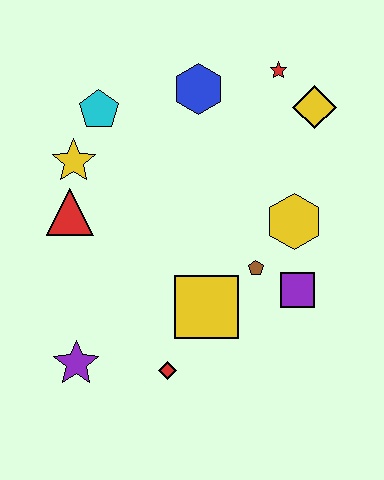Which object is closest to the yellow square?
The brown pentagon is closest to the yellow square.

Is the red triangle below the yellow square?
No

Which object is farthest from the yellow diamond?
The purple star is farthest from the yellow diamond.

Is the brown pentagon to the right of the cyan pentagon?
Yes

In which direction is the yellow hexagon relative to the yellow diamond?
The yellow hexagon is below the yellow diamond.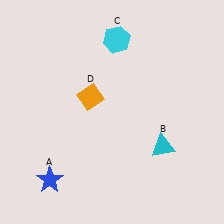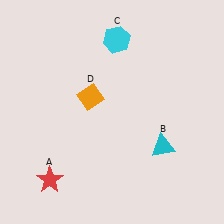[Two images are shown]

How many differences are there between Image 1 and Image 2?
There is 1 difference between the two images.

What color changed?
The star (A) changed from blue in Image 1 to red in Image 2.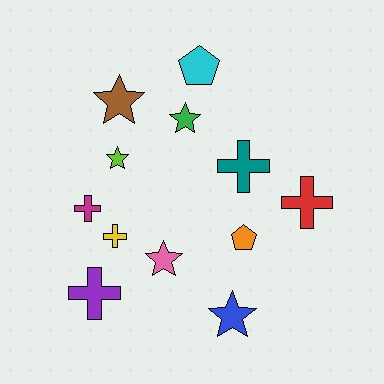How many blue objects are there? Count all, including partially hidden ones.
There is 1 blue object.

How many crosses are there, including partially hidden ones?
There are 5 crosses.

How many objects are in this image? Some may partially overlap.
There are 12 objects.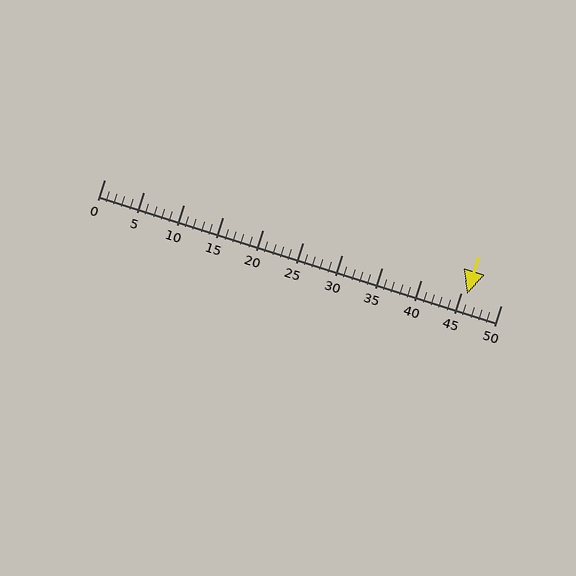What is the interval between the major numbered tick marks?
The major tick marks are spaced 5 units apart.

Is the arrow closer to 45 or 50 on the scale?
The arrow is closer to 45.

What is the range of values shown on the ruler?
The ruler shows values from 0 to 50.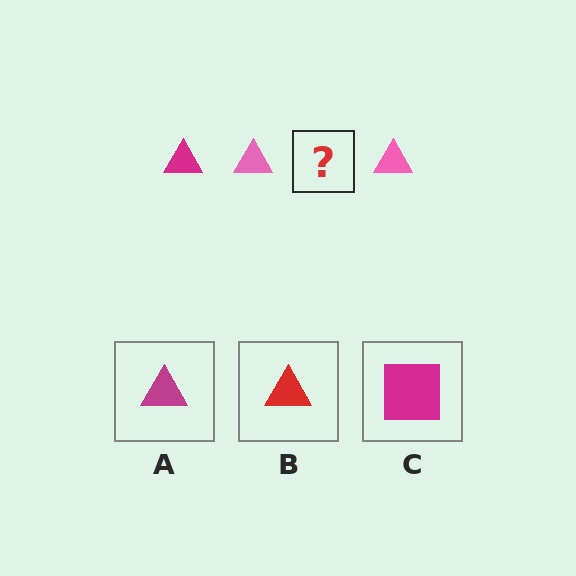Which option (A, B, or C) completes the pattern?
A.